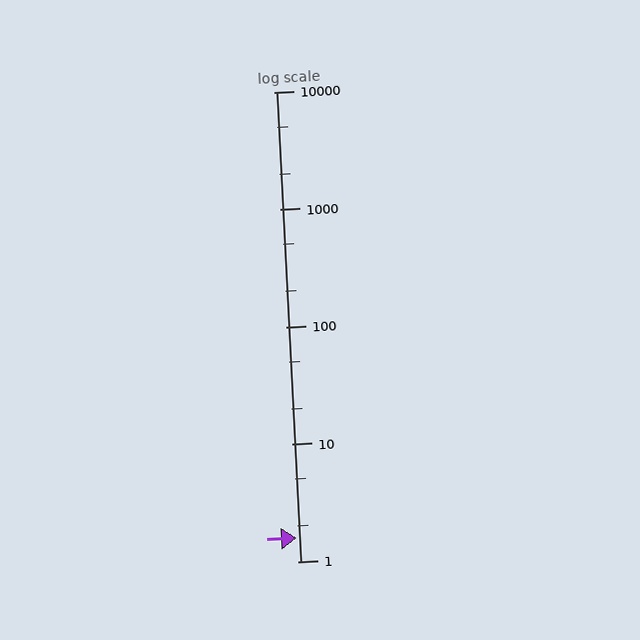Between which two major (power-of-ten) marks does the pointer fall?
The pointer is between 1 and 10.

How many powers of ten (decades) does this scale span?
The scale spans 4 decades, from 1 to 10000.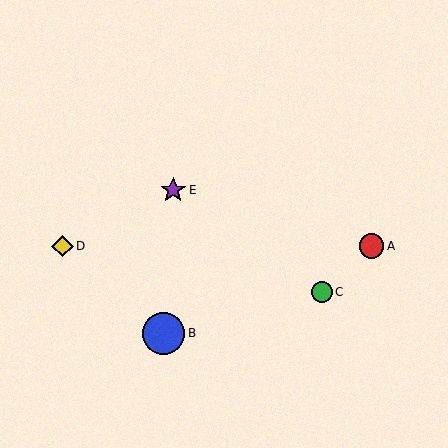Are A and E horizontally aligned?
No, A is at y≈246 and E is at y≈190.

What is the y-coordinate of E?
Object E is at y≈190.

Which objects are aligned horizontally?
Objects A, D are aligned horizontally.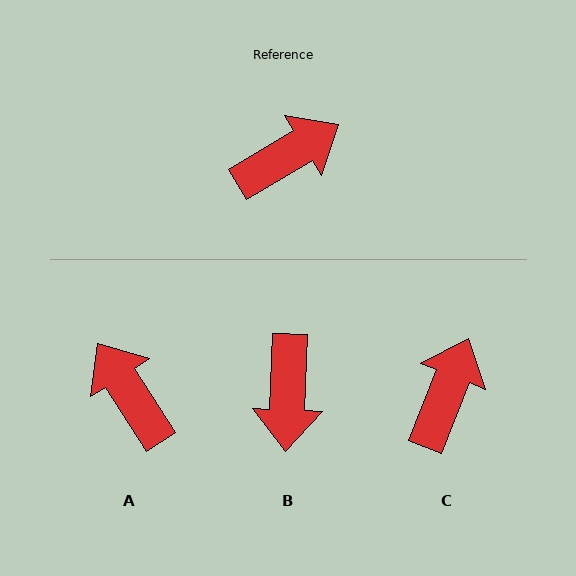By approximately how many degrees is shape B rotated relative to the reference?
Approximately 123 degrees clockwise.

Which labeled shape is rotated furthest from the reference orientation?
B, about 123 degrees away.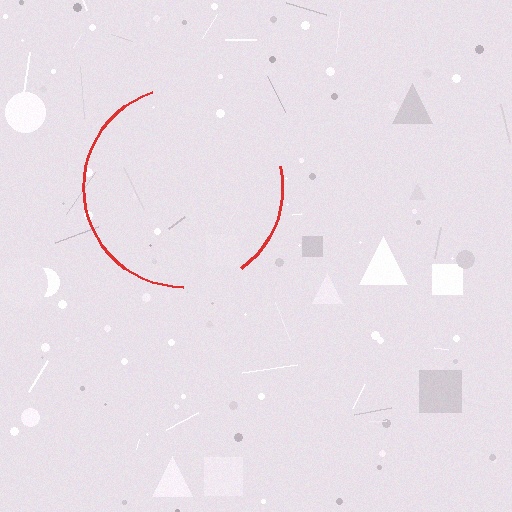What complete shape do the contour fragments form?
The contour fragments form a circle.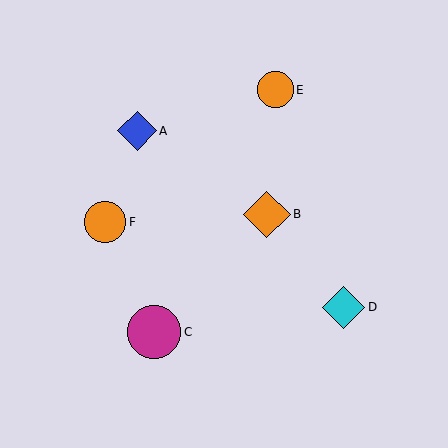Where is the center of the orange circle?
The center of the orange circle is at (275, 90).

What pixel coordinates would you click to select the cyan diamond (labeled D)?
Click at (344, 307) to select the cyan diamond D.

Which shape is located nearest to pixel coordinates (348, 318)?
The cyan diamond (labeled D) at (344, 307) is nearest to that location.